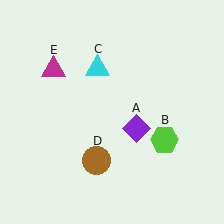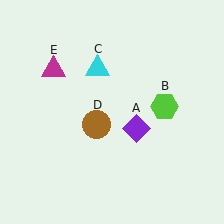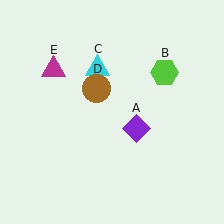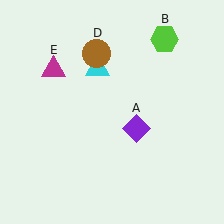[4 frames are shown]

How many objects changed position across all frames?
2 objects changed position: lime hexagon (object B), brown circle (object D).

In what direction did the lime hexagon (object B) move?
The lime hexagon (object B) moved up.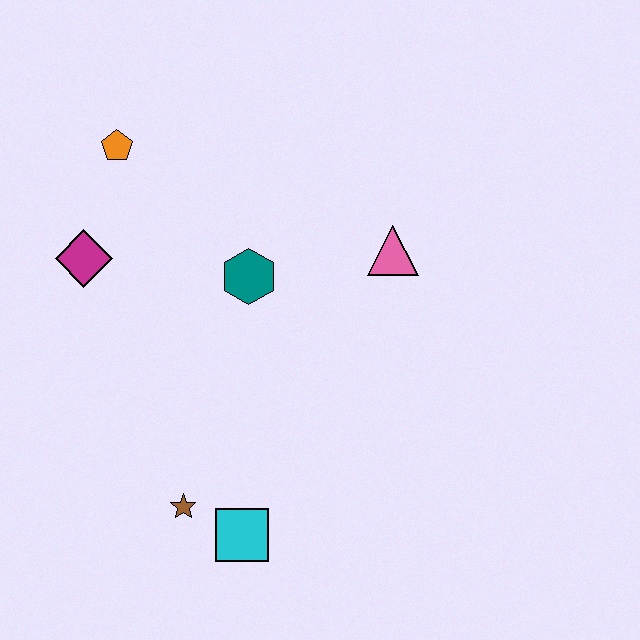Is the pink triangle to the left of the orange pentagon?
No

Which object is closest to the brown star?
The cyan square is closest to the brown star.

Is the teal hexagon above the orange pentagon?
No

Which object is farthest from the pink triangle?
The brown star is farthest from the pink triangle.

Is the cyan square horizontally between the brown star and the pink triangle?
Yes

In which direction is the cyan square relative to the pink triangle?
The cyan square is below the pink triangle.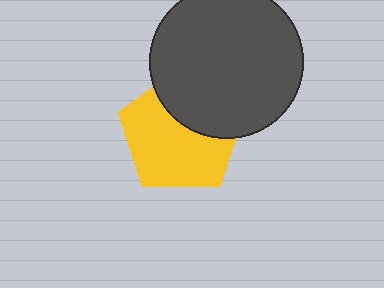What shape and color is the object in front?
The object in front is a dark gray circle.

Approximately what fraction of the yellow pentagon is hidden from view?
Roughly 36% of the yellow pentagon is hidden behind the dark gray circle.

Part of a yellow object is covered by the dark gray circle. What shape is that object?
It is a pentagon.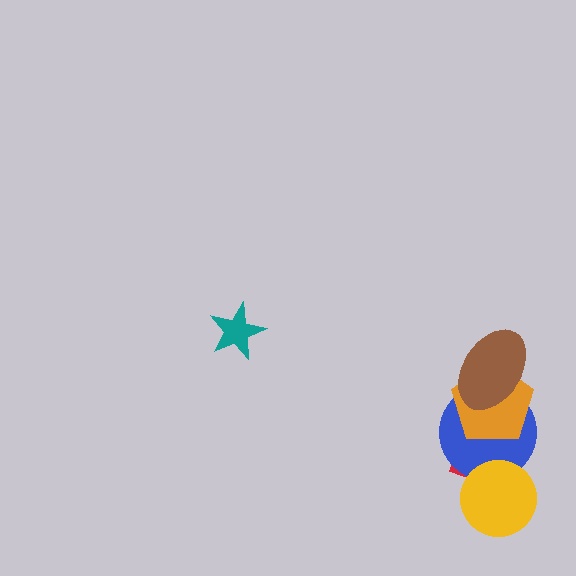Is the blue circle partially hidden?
Yes, it is partially covered by another shape.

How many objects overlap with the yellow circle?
2 objects overlap with the yellow circle.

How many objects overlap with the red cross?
2 objects overlap with the red cross.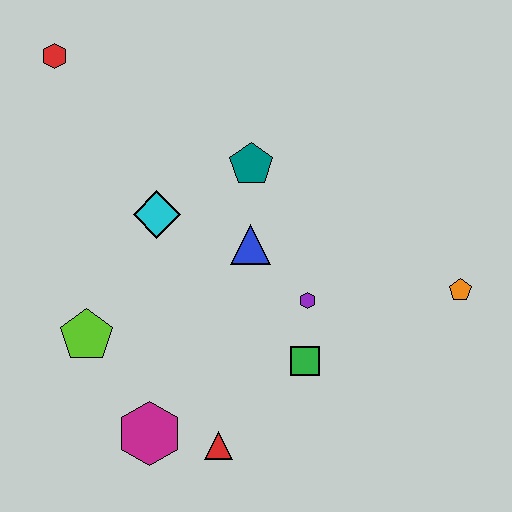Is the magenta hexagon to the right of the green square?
No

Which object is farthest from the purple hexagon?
The red hexagon is farthest from the purple hexagon.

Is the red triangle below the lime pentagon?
Yes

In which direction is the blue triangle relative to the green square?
The blue triangle is above the green square.